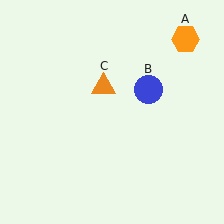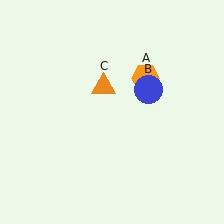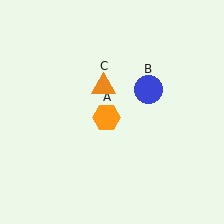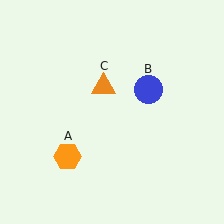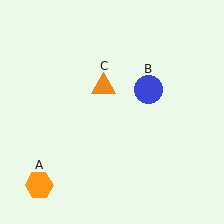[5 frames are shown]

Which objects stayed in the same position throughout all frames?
Blue circle (object B) and orange triangle (object C) remained stationary.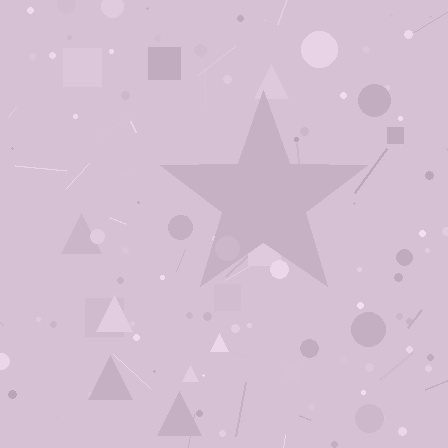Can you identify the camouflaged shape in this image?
The camouflaged shape is a star.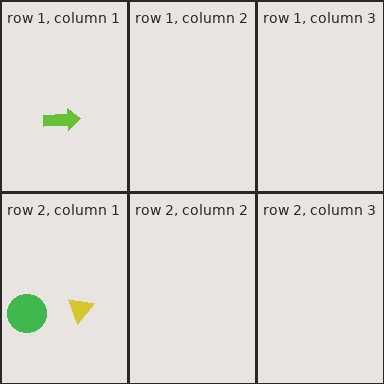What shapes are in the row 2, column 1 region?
The green circle, the yellow triangle.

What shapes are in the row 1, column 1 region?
The lime arrow.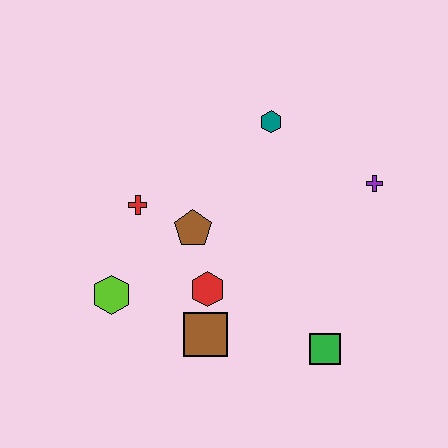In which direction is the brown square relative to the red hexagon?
The brown square is below the red hexagon.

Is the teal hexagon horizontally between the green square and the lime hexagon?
Yes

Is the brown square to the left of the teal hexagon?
Yes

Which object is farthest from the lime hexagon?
The purple cross is farthest from the lime hexagon.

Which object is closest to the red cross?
The brown pentagon is closest to the red cross.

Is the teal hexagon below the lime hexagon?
No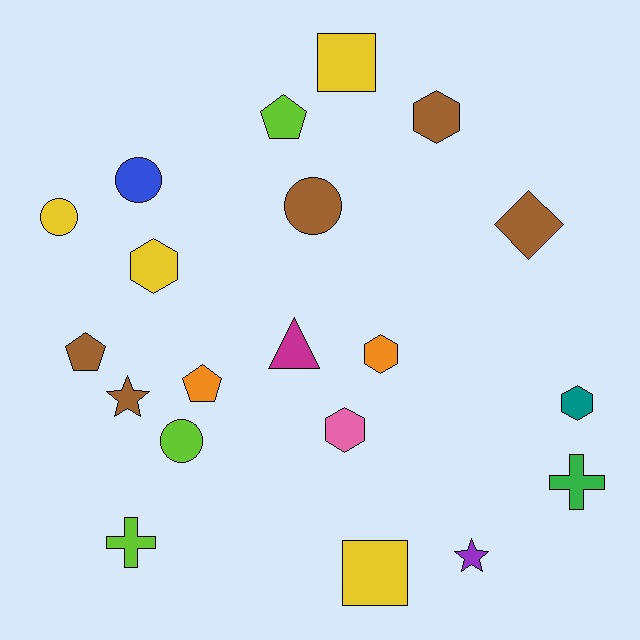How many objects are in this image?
There are 20 objects.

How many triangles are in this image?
There is 1 triangle.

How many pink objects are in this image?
There is 1 pink object.